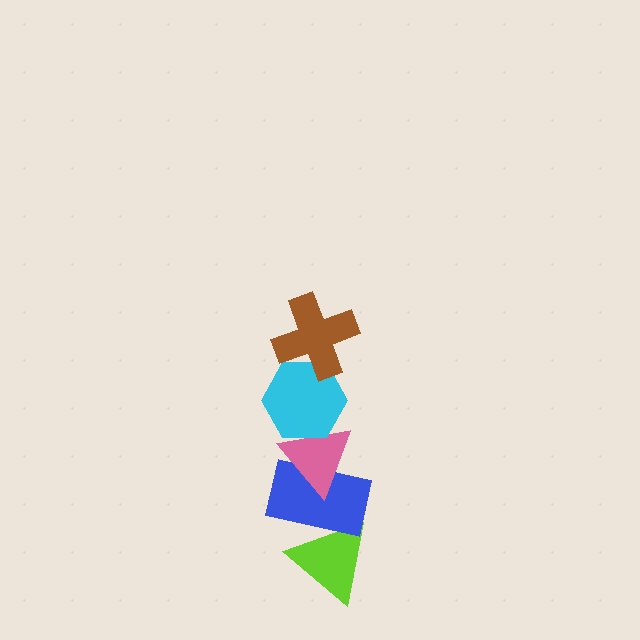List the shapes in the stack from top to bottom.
From top to bottom: the brown cross, the cyan hexagon, the pink triangle, the blue rectangle, the lime triangle.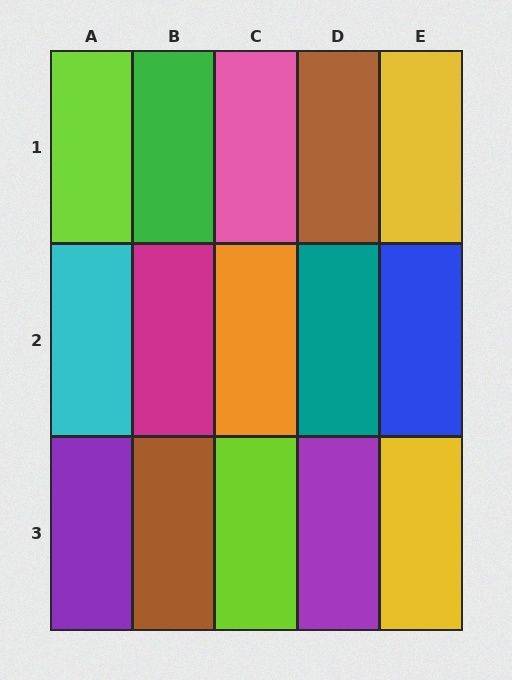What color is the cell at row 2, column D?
Teal.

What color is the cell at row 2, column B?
Magenta.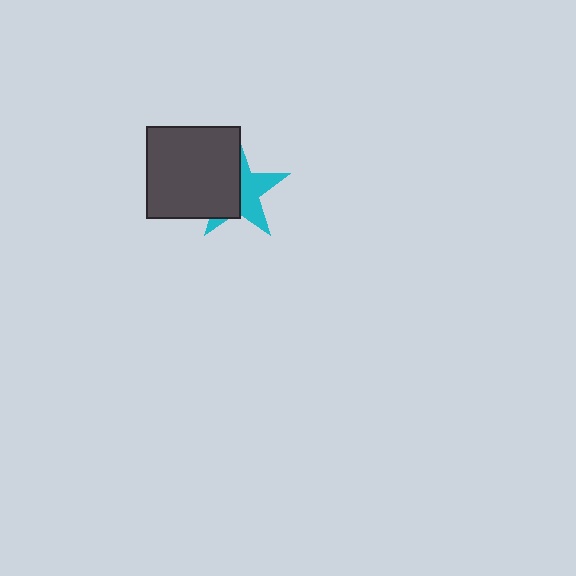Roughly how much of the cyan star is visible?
About half of it is visible (roughly 46%).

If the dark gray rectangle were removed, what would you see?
You would see the complete cyan star.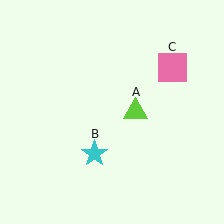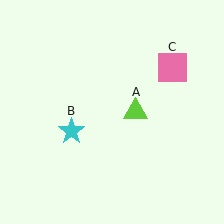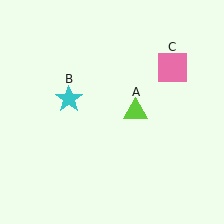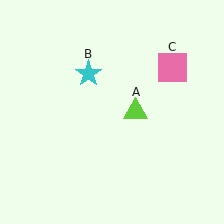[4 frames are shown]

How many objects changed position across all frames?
1 object changed position: cyan star (object B).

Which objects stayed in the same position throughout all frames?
Lime triangle (object A) and pink square (object C) remained stationary.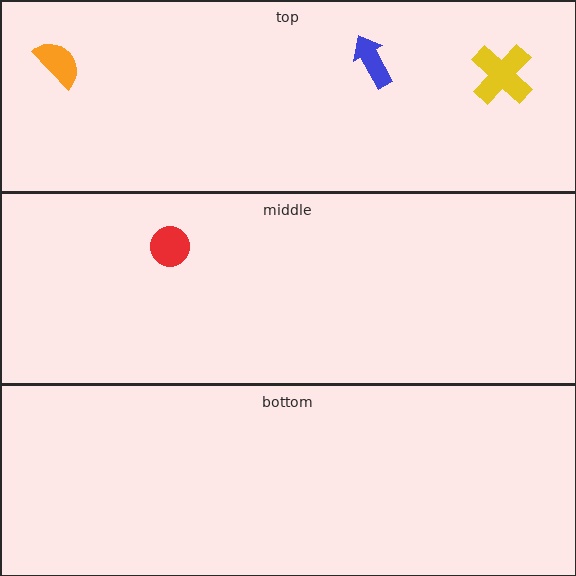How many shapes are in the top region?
3.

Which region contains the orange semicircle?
The top region.